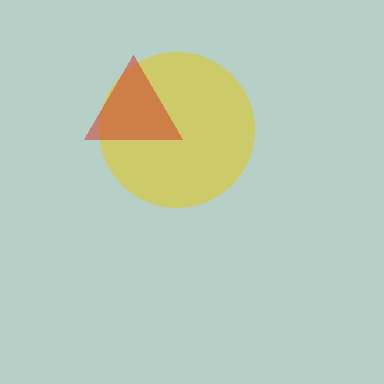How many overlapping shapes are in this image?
There are 2 overlapping shapes in the image.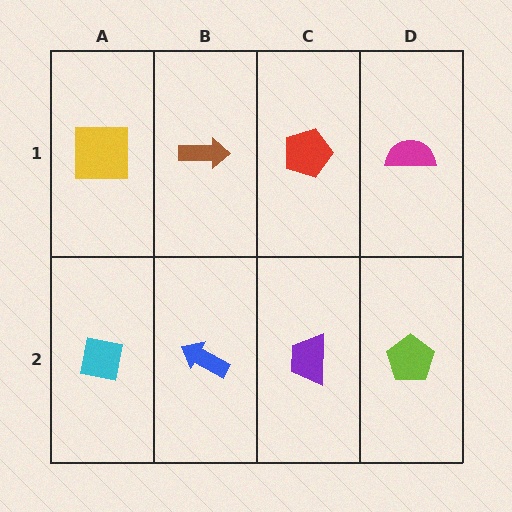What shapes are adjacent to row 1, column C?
A purple trapezoid (row 2, column C), a brown arrow (row 1, column B), a magenta semicircle (row 1, column D).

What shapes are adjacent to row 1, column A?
A cyan square (row 2, column A), a brown arrow (row 1, column B).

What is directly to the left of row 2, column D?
A purple trapezoid.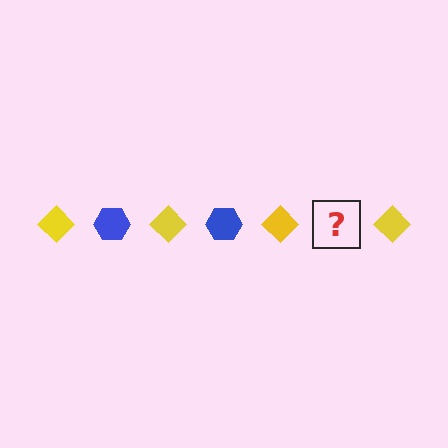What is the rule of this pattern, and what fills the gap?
The rule is that the pattern alternates between yellow diamond and blue hexagon. The gap should be filled with a blue hexagon.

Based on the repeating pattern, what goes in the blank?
The blank should be a blue hexagon.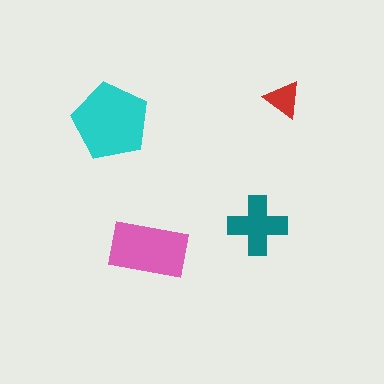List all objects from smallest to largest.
The red triangle, the teal cross, the pink rectangle, the cyan pentagon.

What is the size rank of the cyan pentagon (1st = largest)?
1st.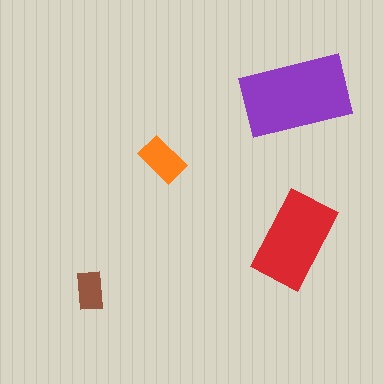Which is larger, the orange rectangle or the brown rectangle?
The orange one.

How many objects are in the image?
There are 4 objects in the image.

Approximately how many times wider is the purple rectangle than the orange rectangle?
About 2.5 times wider.